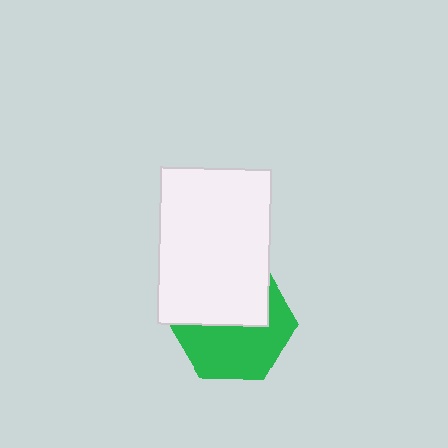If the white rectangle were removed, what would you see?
You would see the complete green hexagon.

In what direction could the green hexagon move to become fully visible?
The green hexagon could move down. That would shift it out from behind the white rectangle entirely.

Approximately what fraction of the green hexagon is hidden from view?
Roughly 46% of the green hexagon is hidden behind the white rectangle.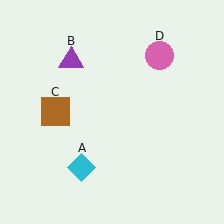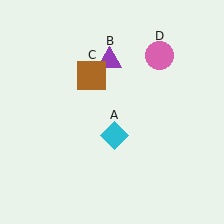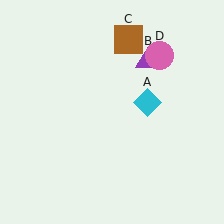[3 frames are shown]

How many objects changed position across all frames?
3 objects changed position: cyan diamond (object A), purple triangle (object B), brown square (object C).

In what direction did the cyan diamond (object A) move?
The cyan diamond (object A) moved up and to the right.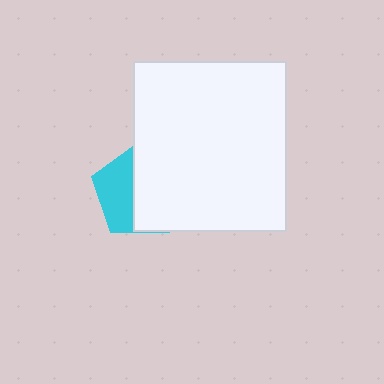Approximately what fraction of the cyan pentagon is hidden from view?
Roughly 58% of the cyan pentagon is hidden behind the white rectangle.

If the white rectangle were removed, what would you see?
You would see the complete cyan pentagon.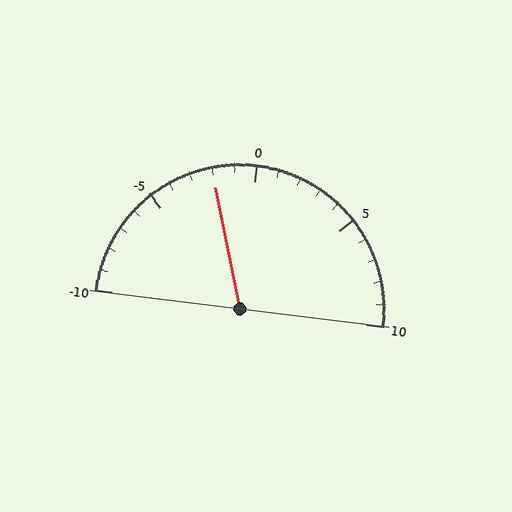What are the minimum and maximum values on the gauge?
The gauge ranges from -10 to 10.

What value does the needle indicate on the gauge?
The needle indicates approximately -2.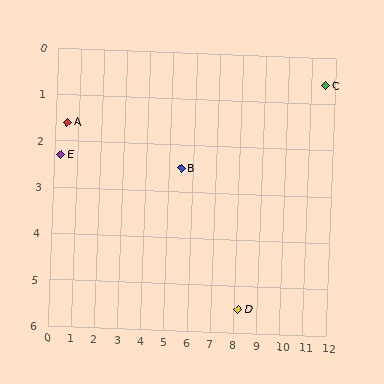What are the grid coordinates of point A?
Point A is at approximately (0.5, 1.6).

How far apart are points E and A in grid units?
Points E and A are about 0.7 grid units apart.